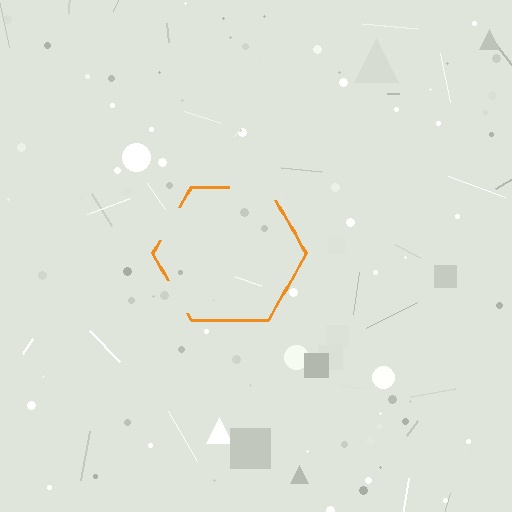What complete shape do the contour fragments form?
The contour fragments form a hexagon.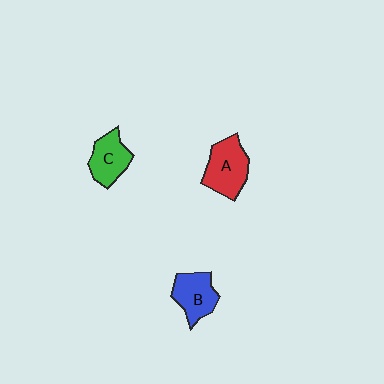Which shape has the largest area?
Shape A (red).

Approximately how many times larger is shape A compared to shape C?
Approximately 1.3 times.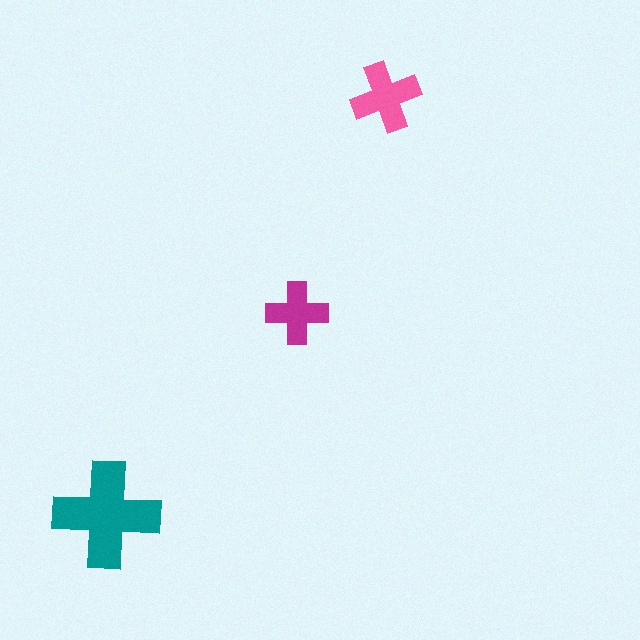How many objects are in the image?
There are 3 objects in the image.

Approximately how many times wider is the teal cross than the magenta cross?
About 1.5 times wider.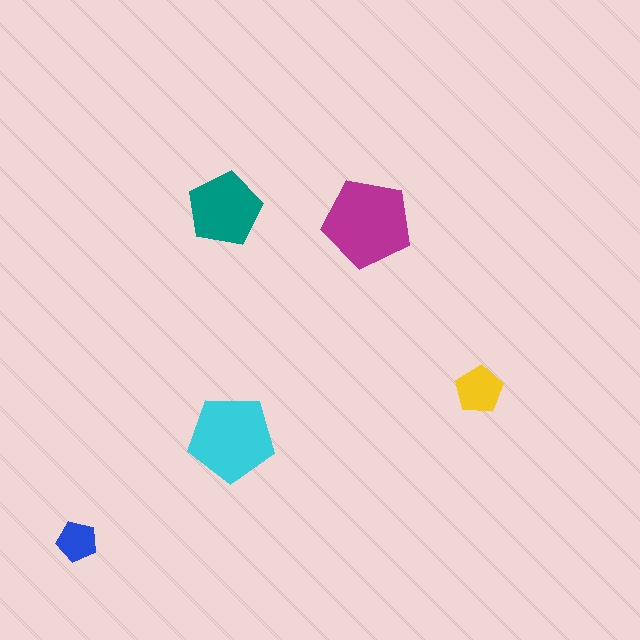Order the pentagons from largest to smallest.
the magenta one, the cyan one, the teal one, the yellow one, the blue one.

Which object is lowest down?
The blue pentagon is bottommost.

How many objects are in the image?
There are 5 objects in the image.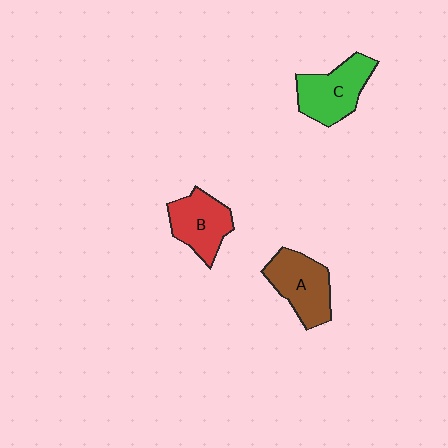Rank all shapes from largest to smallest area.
From largest to smallest: C (green), A (brown), B (red).